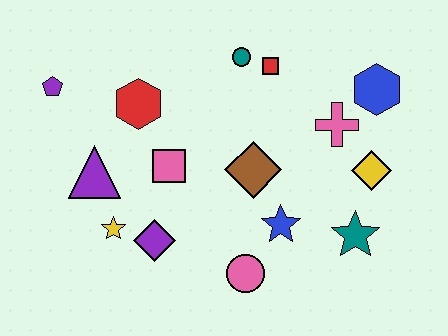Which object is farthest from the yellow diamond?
The purple pentagon is farthest from the yellow diamond.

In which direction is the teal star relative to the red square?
The teal star is below the red square.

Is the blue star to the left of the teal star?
Yes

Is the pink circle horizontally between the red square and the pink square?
Yes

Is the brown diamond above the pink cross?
No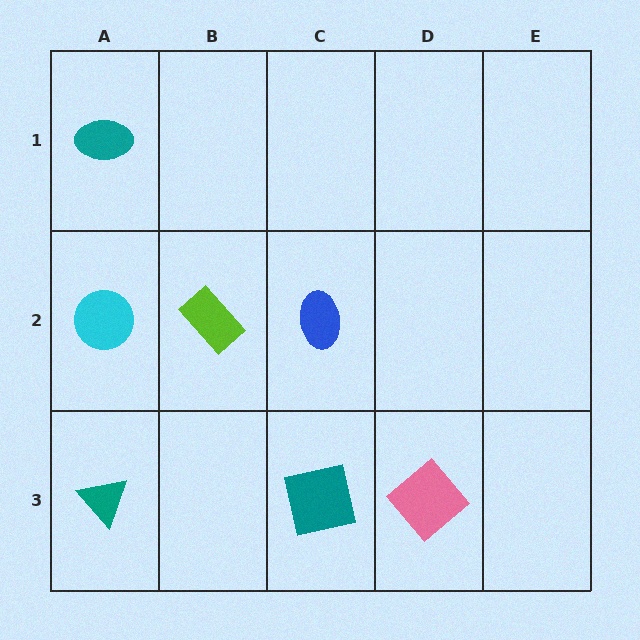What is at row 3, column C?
A teal square.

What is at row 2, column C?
A blue ellipse.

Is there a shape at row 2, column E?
No, that cell is empty.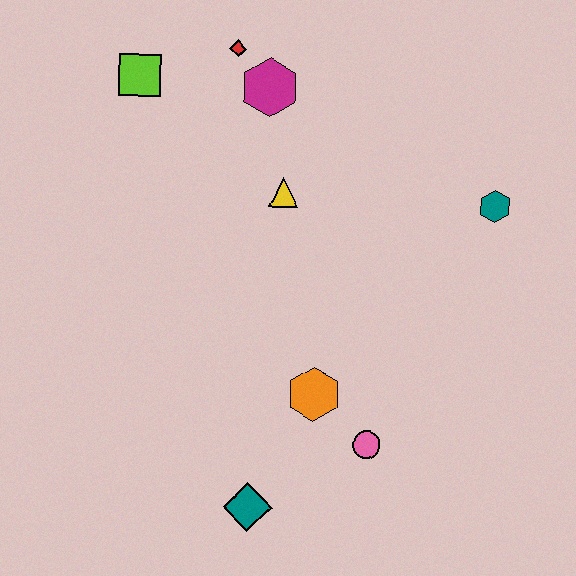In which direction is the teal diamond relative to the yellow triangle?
The teal diamond is below the yellow triangle.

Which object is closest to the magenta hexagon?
The red diamond is closest to the magenta hexagon.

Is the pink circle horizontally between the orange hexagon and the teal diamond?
No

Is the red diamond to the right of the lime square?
Yes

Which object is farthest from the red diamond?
The teal diamond is farthest from the red diamond.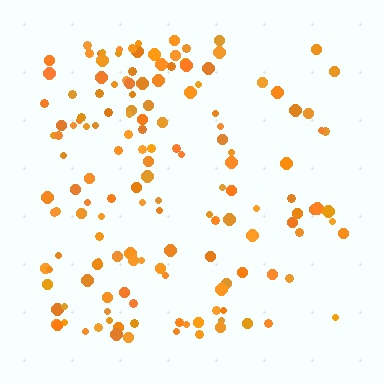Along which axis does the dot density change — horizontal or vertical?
Horizontal.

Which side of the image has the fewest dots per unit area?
The right.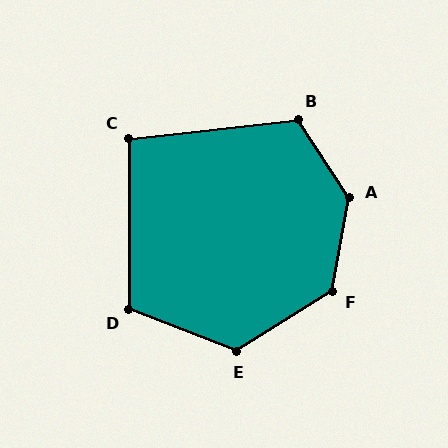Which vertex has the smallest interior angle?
C, at approximately 96 degrees.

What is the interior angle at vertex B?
Approximately 117 degrees (obtuse).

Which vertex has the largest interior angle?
A, at approximately 137 degrees.